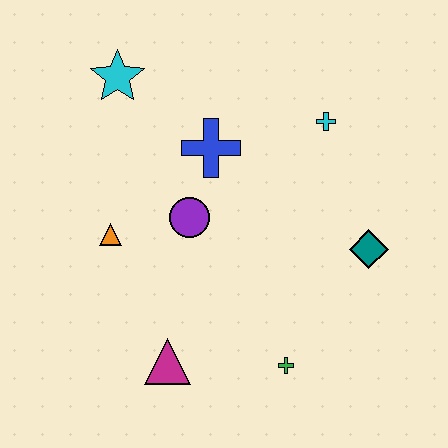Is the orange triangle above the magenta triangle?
Yes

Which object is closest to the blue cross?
The purple circle is closest to the blue cross.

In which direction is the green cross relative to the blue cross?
The green cross is below the blue cross.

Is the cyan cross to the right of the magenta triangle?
Yes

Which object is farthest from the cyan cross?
The magenta triangle is farthest from the cyan cross.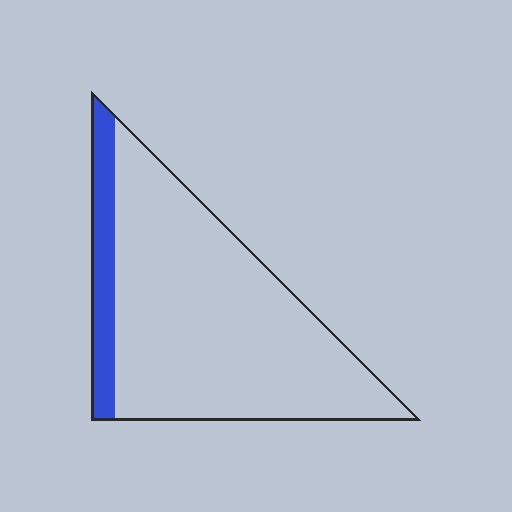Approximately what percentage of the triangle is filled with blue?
Approximately 15%.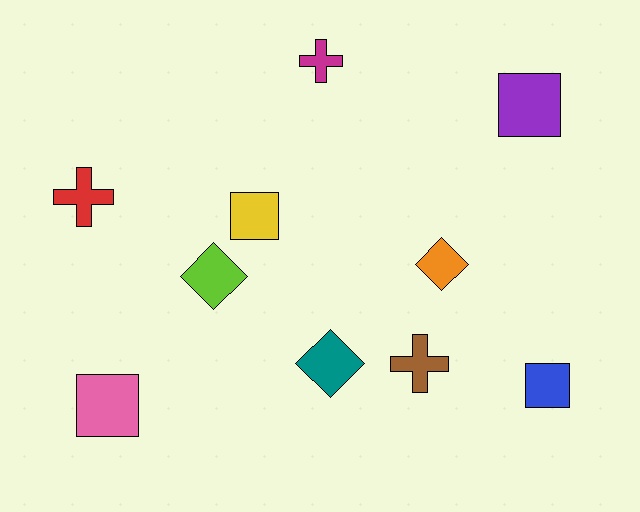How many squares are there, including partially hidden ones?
There are 4 squares.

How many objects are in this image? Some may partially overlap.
There are 10 objects.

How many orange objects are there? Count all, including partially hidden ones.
There is 1 orange object.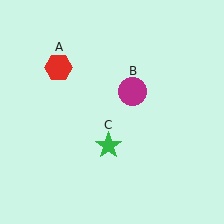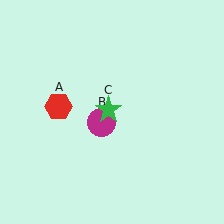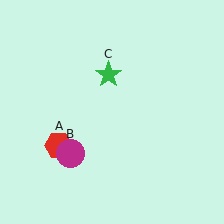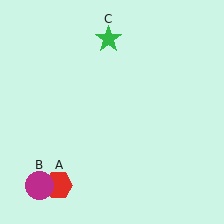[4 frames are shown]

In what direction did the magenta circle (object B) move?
The magenta circle (object B) moved down and to the left.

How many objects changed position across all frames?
3 objects changed position: red hexagon (object A), magenta circle (object B), green star (object C).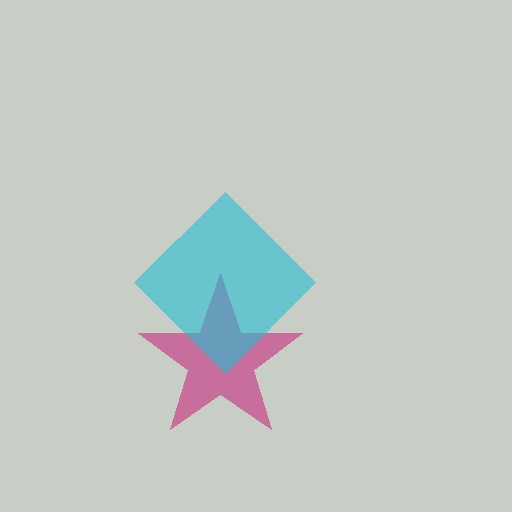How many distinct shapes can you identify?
There are 2 distinct shapes: a magenta star, a cyan diamond.